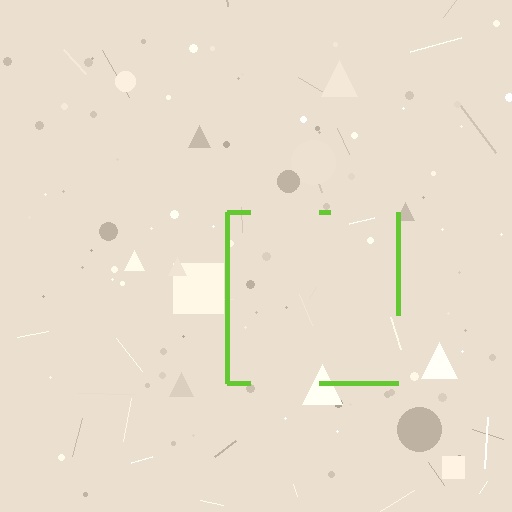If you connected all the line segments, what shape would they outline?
They would outline a square.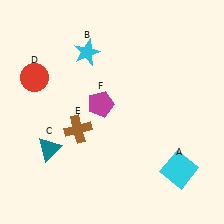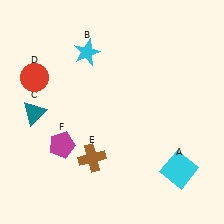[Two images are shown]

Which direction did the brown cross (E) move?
The brown cross (E) moved down.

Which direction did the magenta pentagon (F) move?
The magenta pentagon (F) moved down.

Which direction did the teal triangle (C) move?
The teal triangle (C) moved up.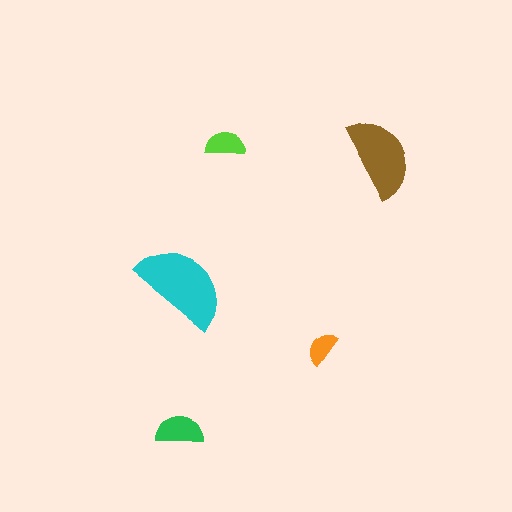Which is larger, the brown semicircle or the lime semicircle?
The brown one.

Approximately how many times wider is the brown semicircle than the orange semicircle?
About 2.5 times wider.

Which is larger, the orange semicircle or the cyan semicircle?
The cyan one.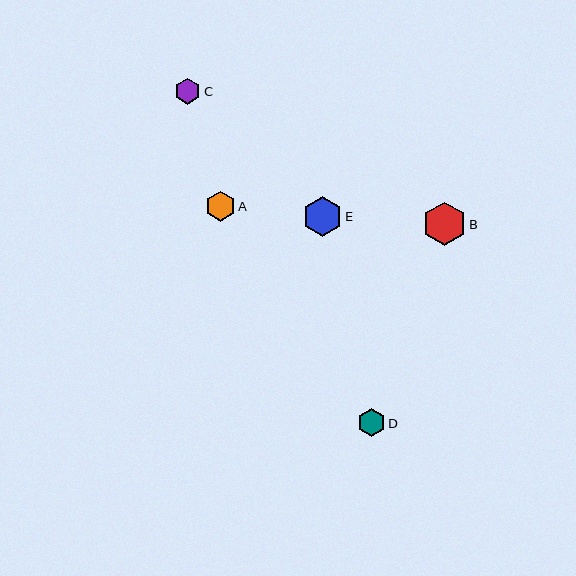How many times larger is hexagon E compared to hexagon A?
Hexagon E is approximately 1.3 times the size of hexagon A.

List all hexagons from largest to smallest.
From largest to smallest: B, E, A, D, C.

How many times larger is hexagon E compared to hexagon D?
Hexagon E is approximately 1.5 times the size of hexagon D.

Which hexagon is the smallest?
Hexagon C is the smallest with a size of approximately 26 pixels.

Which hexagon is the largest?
Hexagon B is the largest with a size of approximately 43 pixels.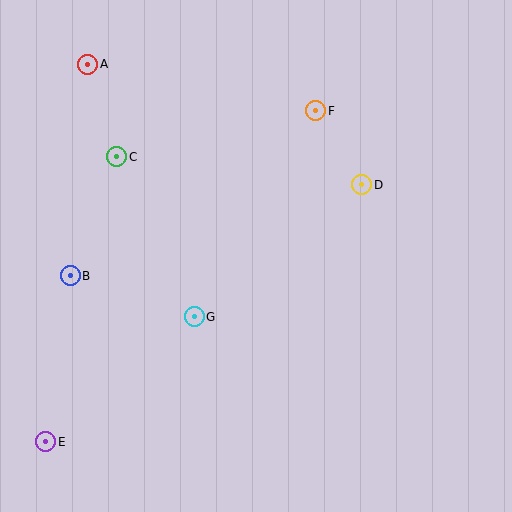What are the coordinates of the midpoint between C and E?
The midpoint between C and E is at (81, 299).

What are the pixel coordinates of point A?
Point A is at (88, 64).